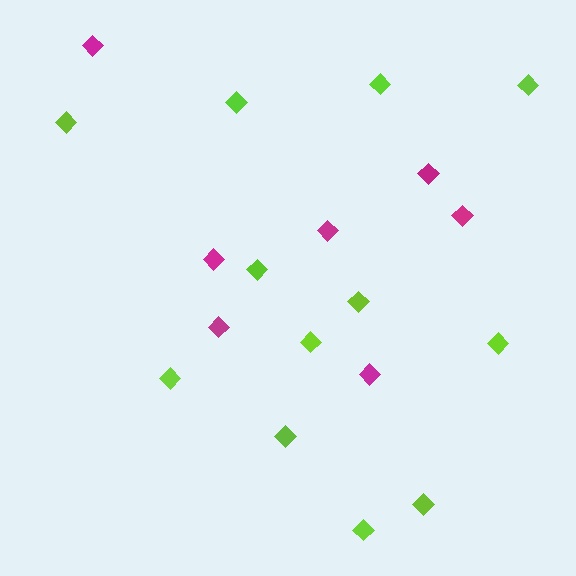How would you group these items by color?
There are 2 groups: one group of magenta diamonds (7) and one group of lime diamonds (12).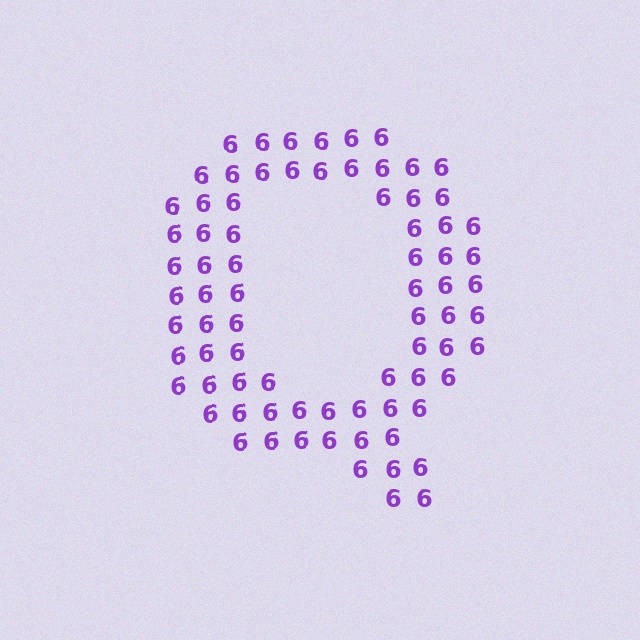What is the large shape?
The large shape is the letter Q.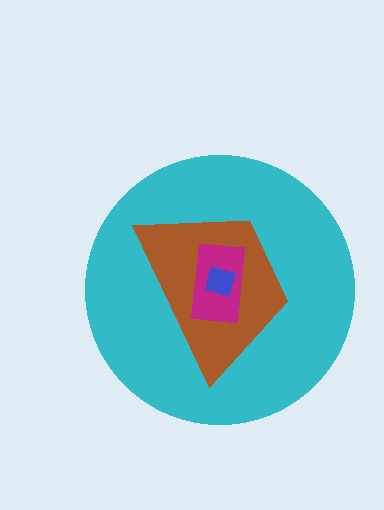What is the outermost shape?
The cyan circle.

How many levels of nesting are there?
4.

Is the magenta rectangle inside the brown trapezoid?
Yes.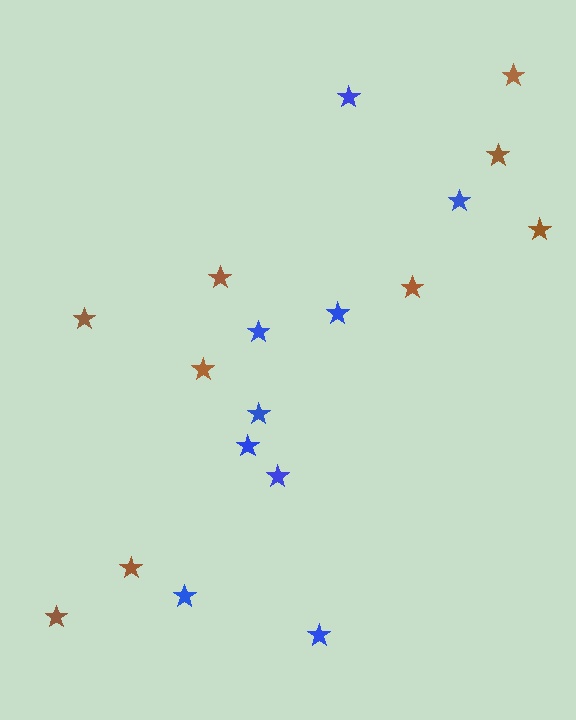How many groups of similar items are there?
There are 2 groups: one group of blue stars (9) and one group of brown stars (9).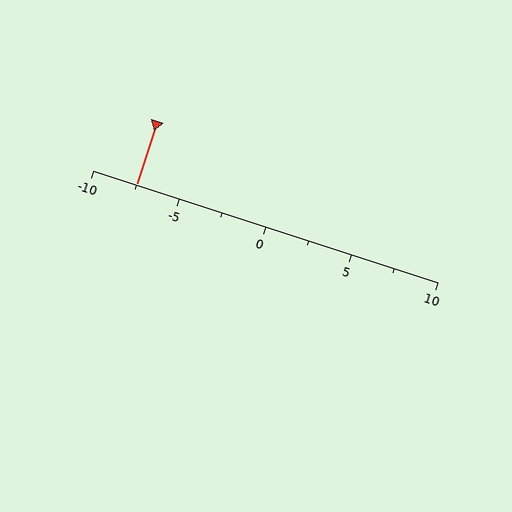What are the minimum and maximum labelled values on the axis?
The axis runs from -10 to 10.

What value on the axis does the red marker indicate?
The marker indicates approximately -7.5.